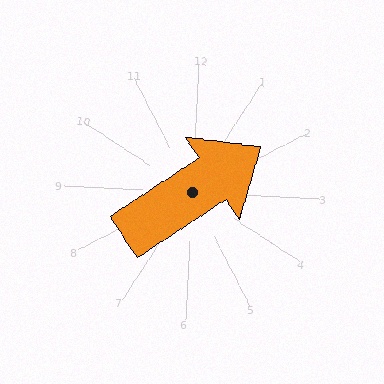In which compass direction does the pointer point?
Northeast.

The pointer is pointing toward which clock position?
Roughly 2 o'clock.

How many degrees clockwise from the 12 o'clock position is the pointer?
Approximately 54 degrees.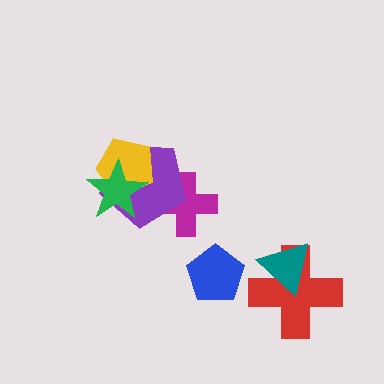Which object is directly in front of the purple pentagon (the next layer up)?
The yellow pentagon is directly in front of the purple pentagon.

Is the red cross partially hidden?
Yes, it is partially covered by another shape.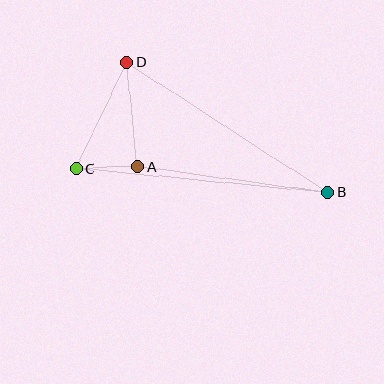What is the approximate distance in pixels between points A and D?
The distance between A and D is approximately 105 pixels.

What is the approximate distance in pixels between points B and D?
The distance between B and D is approximately 239 pixels.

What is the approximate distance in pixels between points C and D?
The distance between C and D is approximately 118 pixels.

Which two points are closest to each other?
Points A and C are closest to each other.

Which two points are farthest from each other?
Points B and C are farthest from each other.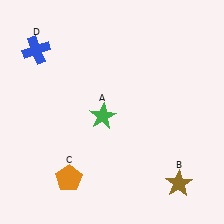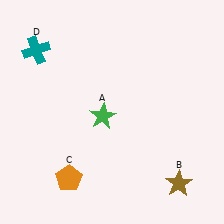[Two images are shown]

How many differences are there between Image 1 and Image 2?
There is 1 difference between the two images.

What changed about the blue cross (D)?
In Image 1, D is blue. In Image 2, it changed to teal.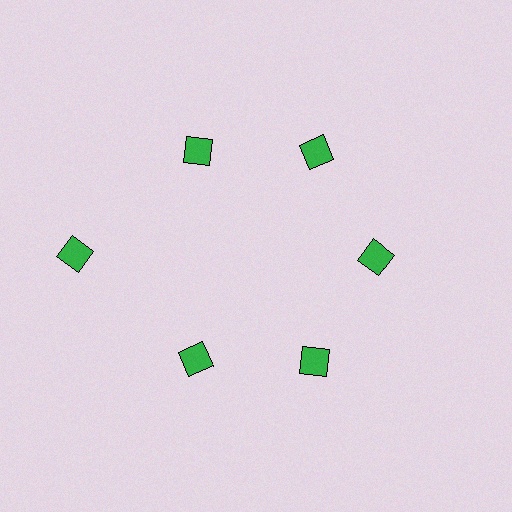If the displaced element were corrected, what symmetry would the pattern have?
It would have 6-fold rotational symmetry — the pattern would map onto itself every 60 degrees.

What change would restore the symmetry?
The symmetry would be restored by moving it inward, back onto the ring so that all 6 diamonds sit at equal angles and equal distance from the center.